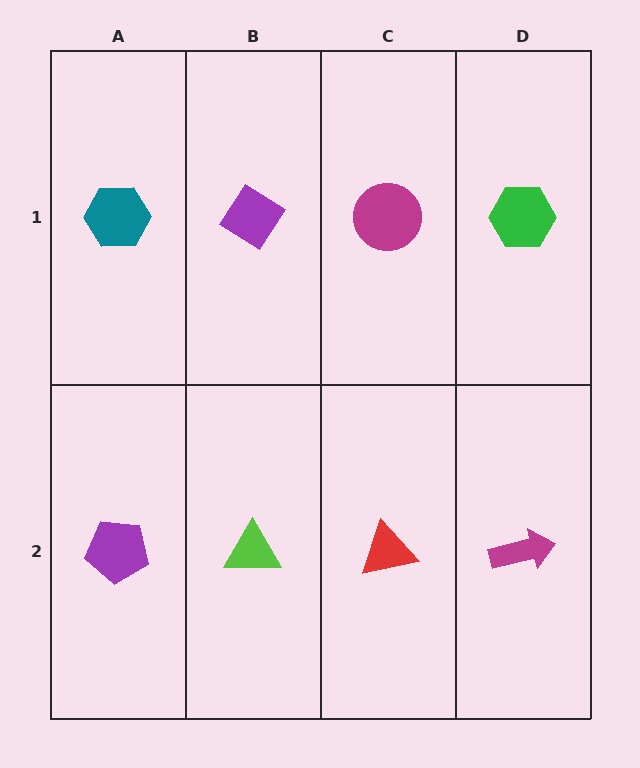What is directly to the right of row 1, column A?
A purple diamond.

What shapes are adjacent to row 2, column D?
A green hexagon (row 1, column D), a red triangle (row 2, column C).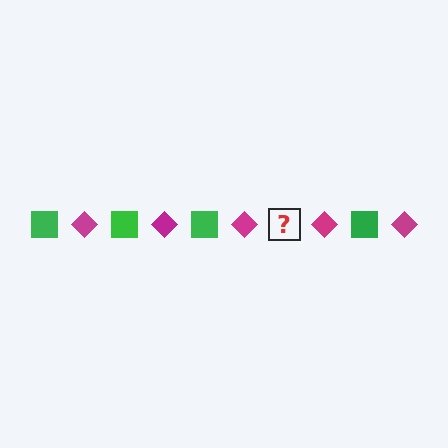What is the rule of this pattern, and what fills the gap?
The rule is that the pattern alternates between green square and magenta diamond. The gap should be filled with a green square.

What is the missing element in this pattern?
The missing element is a green square.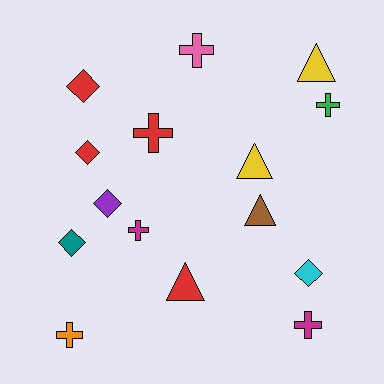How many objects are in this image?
There are 15 objects.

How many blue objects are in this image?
There are no blue objects.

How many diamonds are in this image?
There are 5 diamonds.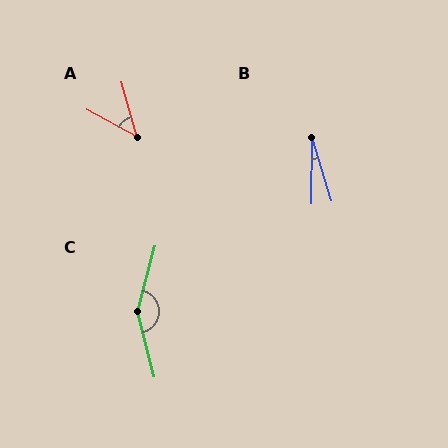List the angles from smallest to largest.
B (17°), A (46°), C (151°).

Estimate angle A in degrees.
Approximately 46 degrees.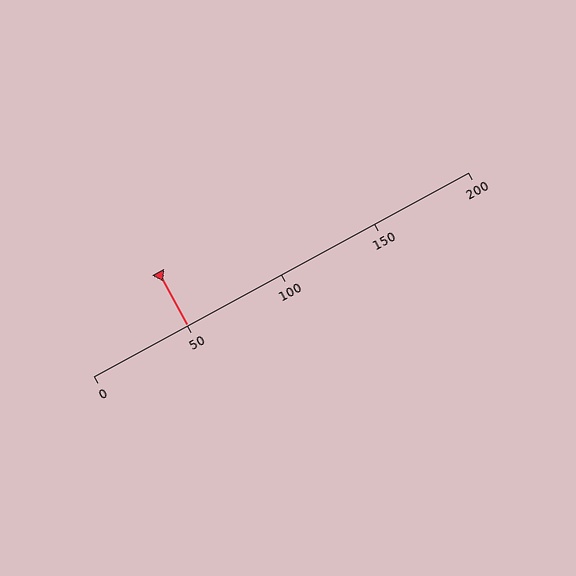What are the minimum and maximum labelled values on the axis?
The axis runs from 0 to 200.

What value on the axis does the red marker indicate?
The marker indicates approximately 50.